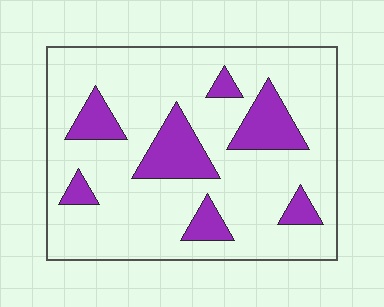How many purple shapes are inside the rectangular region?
7.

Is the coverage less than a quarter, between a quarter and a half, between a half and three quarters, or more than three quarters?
Less than a quarter.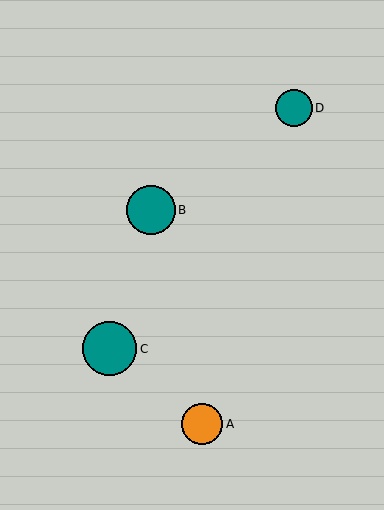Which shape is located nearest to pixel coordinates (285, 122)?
The teal circle (labeled D) at (294, 108) is nearest to that location.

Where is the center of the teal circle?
The center of the teal circle is at (294, 108).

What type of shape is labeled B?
Shape B is a teal circle.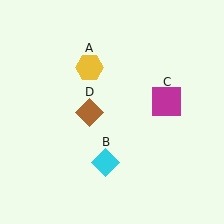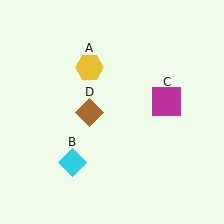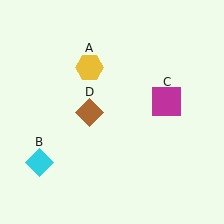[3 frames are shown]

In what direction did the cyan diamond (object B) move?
The cyan diamond (object B) moved left.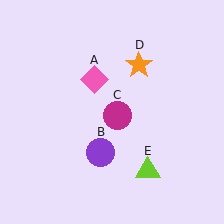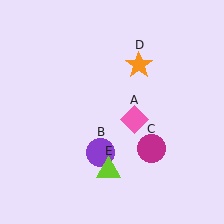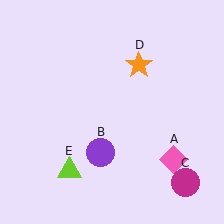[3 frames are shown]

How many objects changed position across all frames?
3 objects changed position: pink diamond (object A), magenta circle (object C), lime triangle (object E).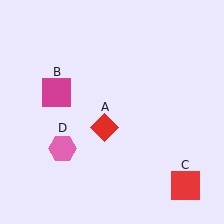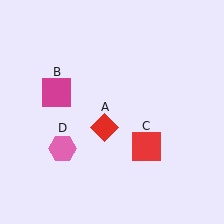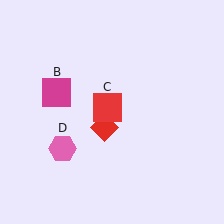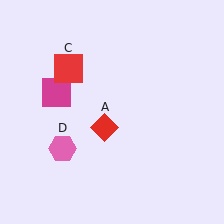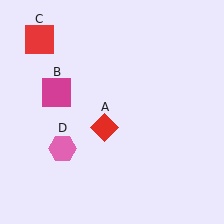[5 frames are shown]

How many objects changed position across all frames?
1 object changed position: red square (object C).